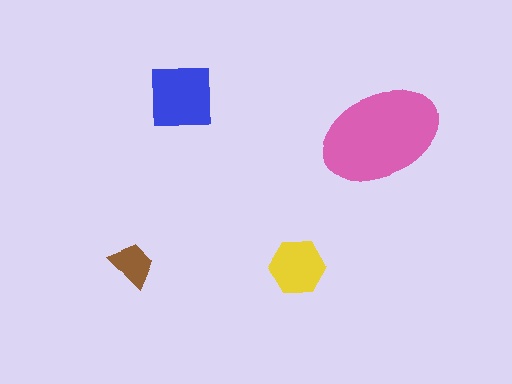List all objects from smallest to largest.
The brown trapezoid, the yellow hexagon, the blue square, the pink ellipse.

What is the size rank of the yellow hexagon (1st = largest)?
3rd.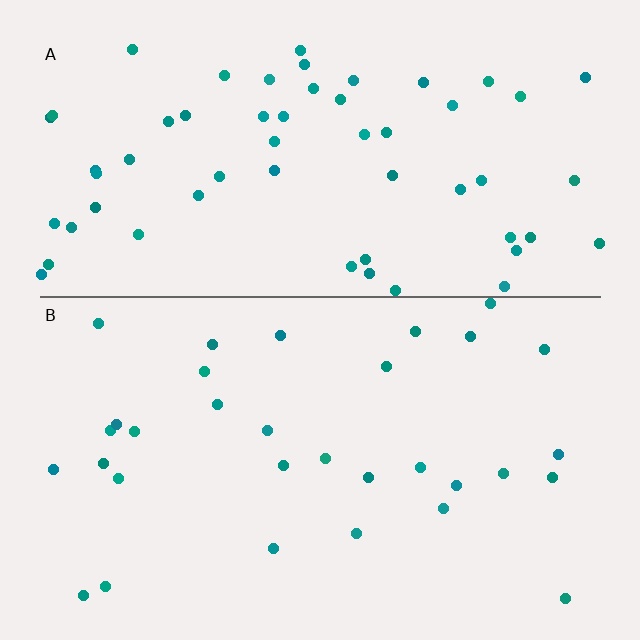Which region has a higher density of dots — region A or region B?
A (the top).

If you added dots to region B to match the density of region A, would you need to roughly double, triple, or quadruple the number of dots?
Approximately double.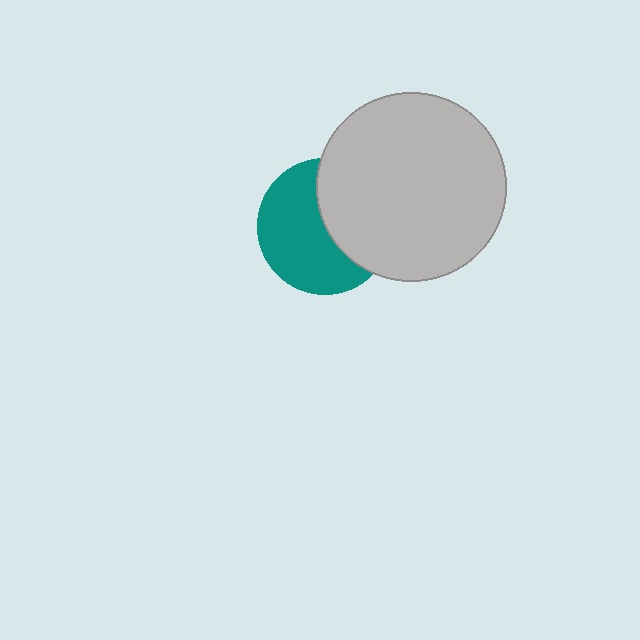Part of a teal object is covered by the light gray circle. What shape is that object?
It is a circle.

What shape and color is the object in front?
The object in front is a light gray circle.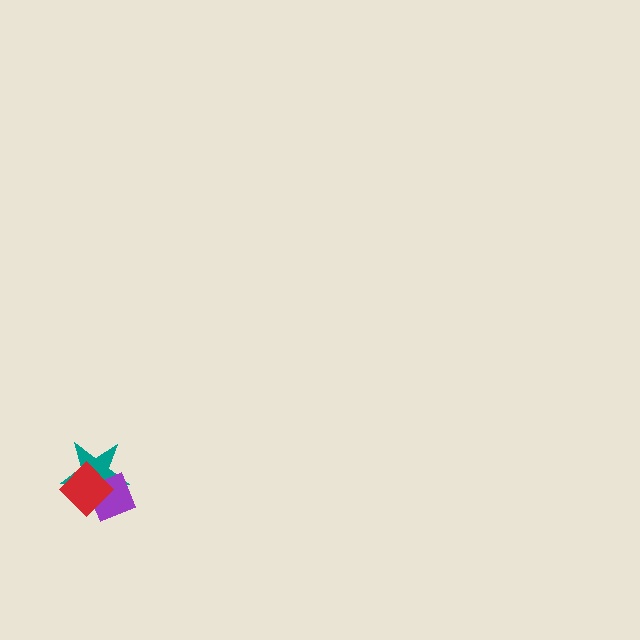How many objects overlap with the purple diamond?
2 objects overlap with the purple diamond.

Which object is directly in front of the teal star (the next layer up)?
The purple diamond is directly in front of the teal star.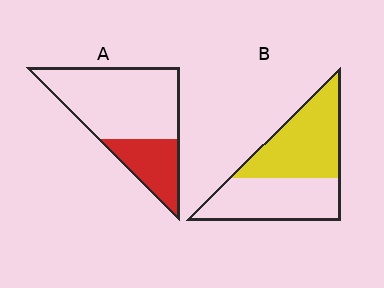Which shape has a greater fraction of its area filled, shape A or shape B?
Shape B.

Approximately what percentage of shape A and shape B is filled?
A is approximately 30% and B is approximately 50%.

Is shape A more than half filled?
No.